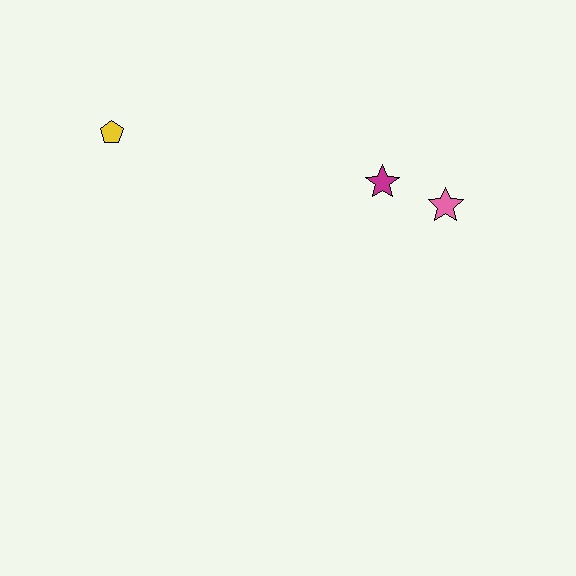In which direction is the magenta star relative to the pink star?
The magenta star is to the left of the pink star.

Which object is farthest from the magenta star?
The yellow pentagon is farthest from the magenta star.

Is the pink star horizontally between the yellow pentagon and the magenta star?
No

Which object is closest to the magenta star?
The pink star is closest to the magenta star.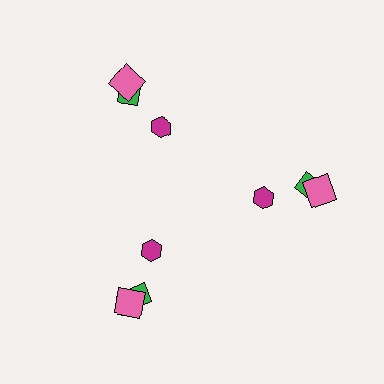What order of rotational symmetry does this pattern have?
This pattern has 3-fold rotational symmetry.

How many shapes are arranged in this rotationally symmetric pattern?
There are 9 shapes, arranged in 3 groups of 3.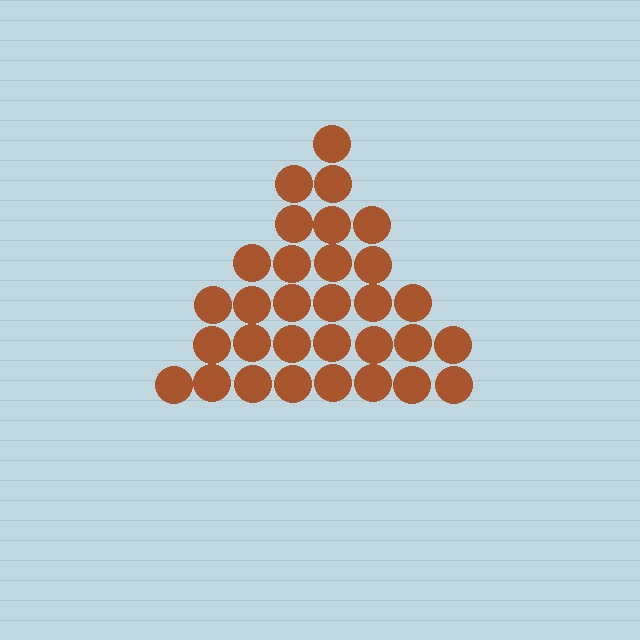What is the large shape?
The large shape is a triangle.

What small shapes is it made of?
It is made of small circles.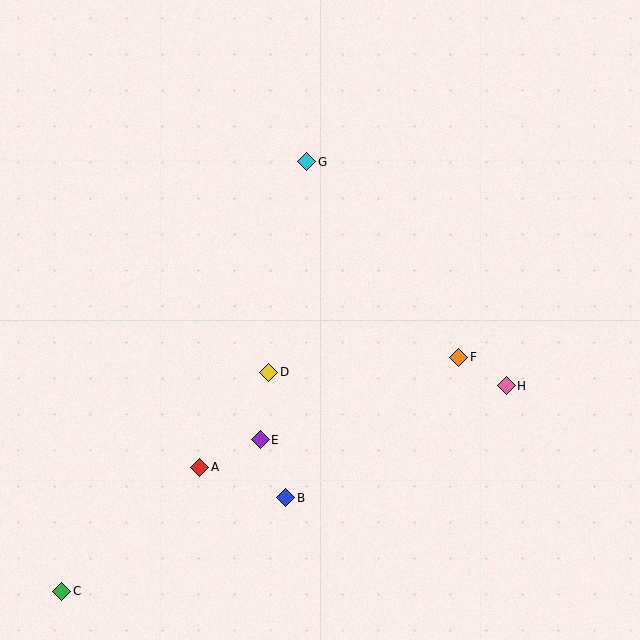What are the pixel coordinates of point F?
Point F is at (459, 357).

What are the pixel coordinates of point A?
Point A is at (200, 467).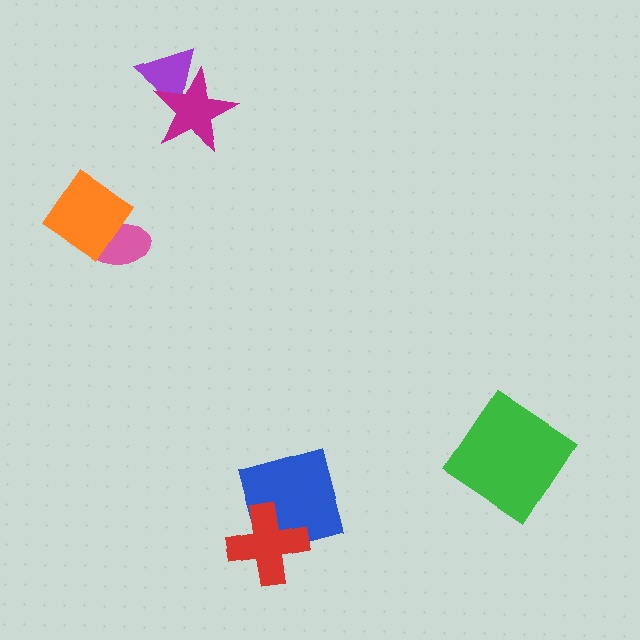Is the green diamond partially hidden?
No, no other shape covers it.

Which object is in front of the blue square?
The red cross is in front of the blue square.